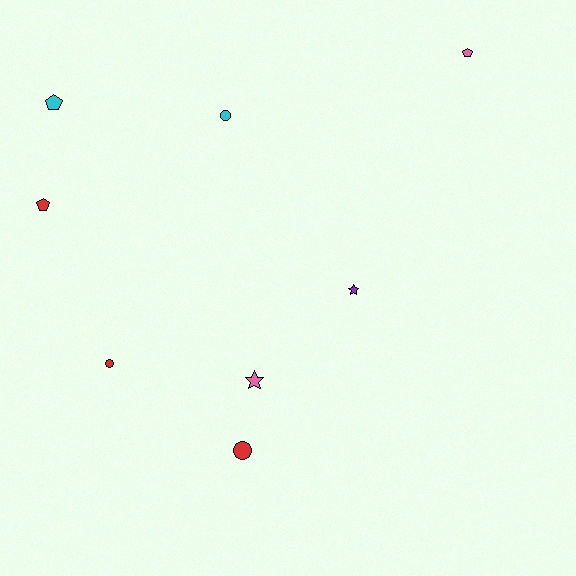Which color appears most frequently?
Red, with 3 objects.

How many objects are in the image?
There are 8 objects.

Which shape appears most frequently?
Circle, with 3 objects.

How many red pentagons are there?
There is 1 red pentagon.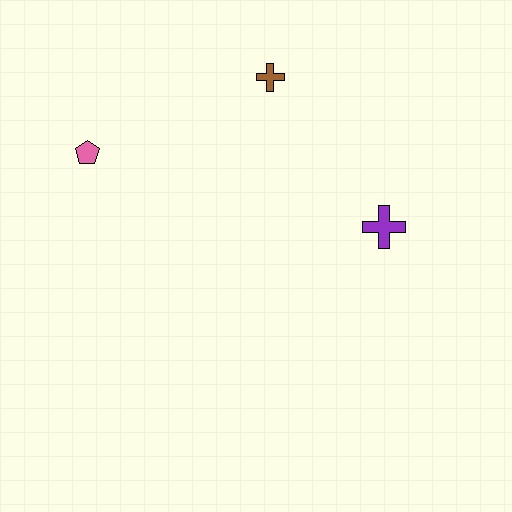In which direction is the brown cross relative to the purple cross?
The brown cross is above the purple cross.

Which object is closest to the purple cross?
The brown cross is closest to the purple cross.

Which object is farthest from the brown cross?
The pink pentagon is farthest from the brown cross.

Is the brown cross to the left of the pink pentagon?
No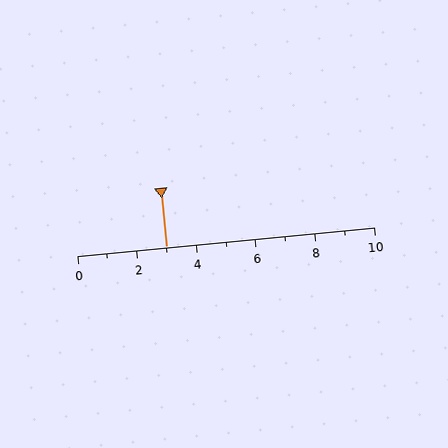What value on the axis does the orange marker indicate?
The marker indicates approximately 3.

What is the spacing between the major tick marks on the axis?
The major ticks are spaced 2 apart.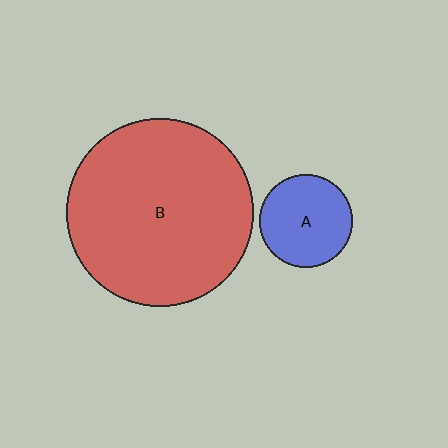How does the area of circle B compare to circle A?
Approximately 4.0 times.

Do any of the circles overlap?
No, none of the circles overlap.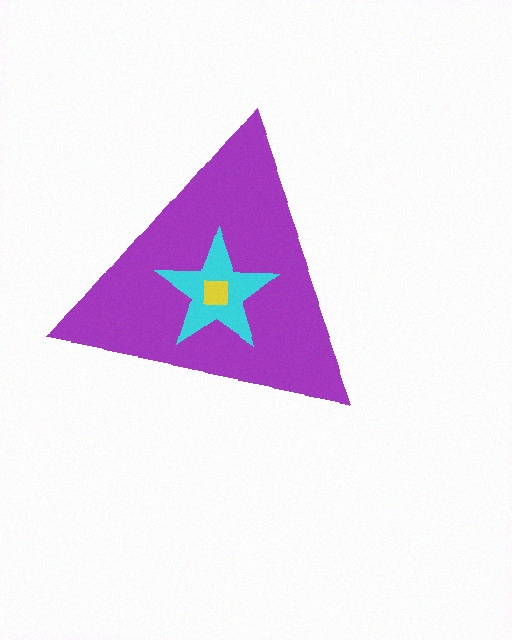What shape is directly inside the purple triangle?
The cyan star.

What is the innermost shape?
The yellow square.